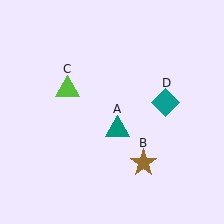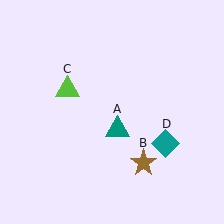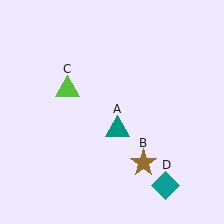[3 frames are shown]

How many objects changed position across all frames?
1 object changed position: teal diamond (object D).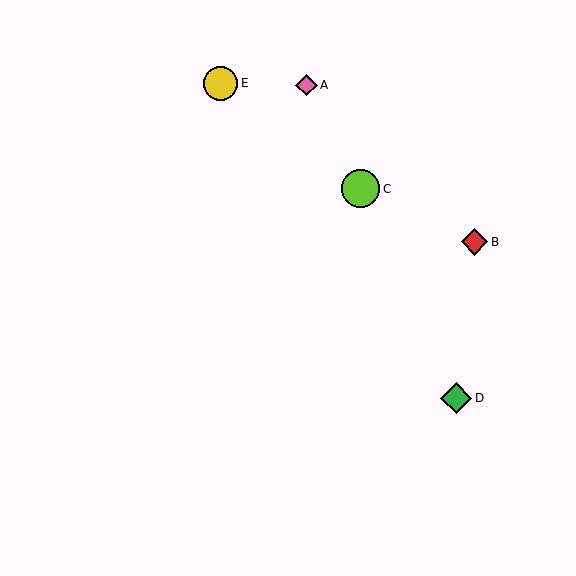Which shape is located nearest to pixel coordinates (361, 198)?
The lime circle (labeled C) at (361, 189) is nearest to that location.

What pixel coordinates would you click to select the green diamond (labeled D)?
Click at (456, 398) to select the green diamond D.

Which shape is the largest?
The lime circle (labeled C) is the largest.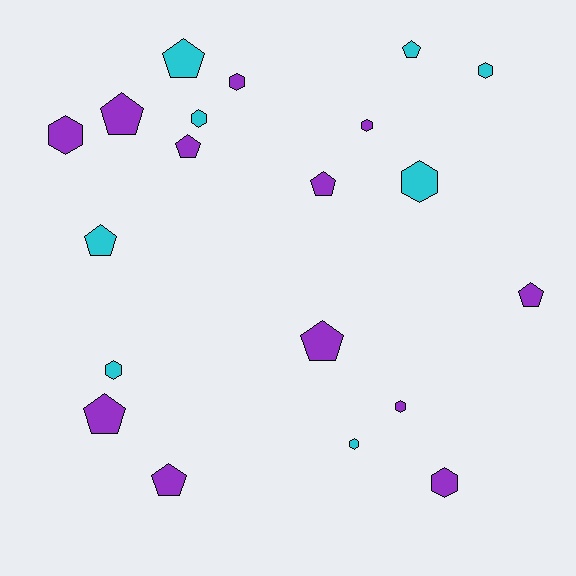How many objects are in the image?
There are 20 objects.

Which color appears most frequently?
Purple, with 12 objects.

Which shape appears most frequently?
Hexagon, with 10 objects.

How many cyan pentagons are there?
There are 3 cyan pentagons.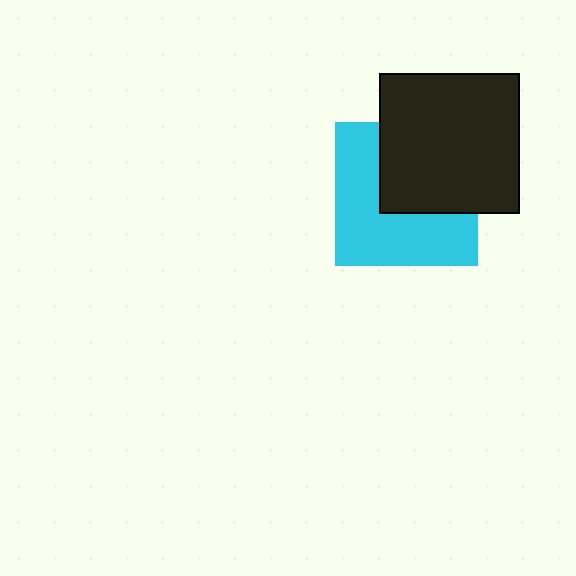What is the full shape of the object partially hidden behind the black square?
The partially hidden object is a cyan square.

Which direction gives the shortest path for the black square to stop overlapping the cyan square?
Moving toward the upper-right gives the shortest separation.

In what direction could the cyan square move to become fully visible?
The cyan square could move toward the lower-left. That would shift it out from behind the black square entirely.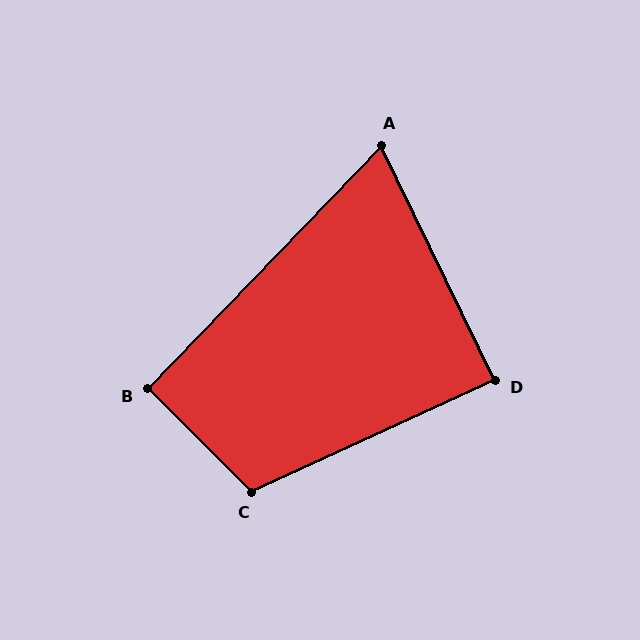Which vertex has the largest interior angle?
C, at approximately 110 degrees.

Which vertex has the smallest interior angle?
A, at approximately 70 degrees.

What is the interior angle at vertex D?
Approximately 89 degrees (approximately right).